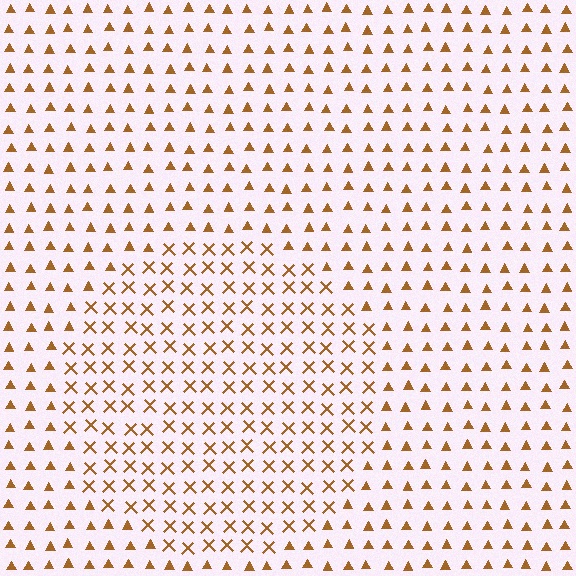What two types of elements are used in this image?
The image uses X marks inside the circle region and triangles outside it.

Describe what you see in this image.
The image is filled with small brown elements arranged in a uniform grid. A circle-shaped region contains X marks, while the surrounding area contains triangles. The boundary is defined purely by the change in element shape.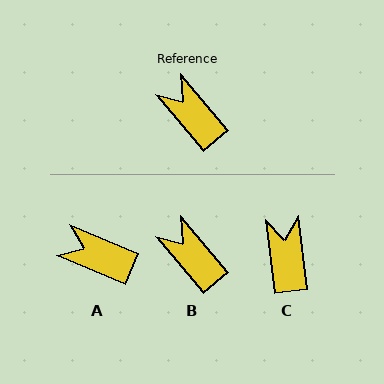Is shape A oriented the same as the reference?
No, it is off by about 27 degrees.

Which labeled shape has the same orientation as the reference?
B.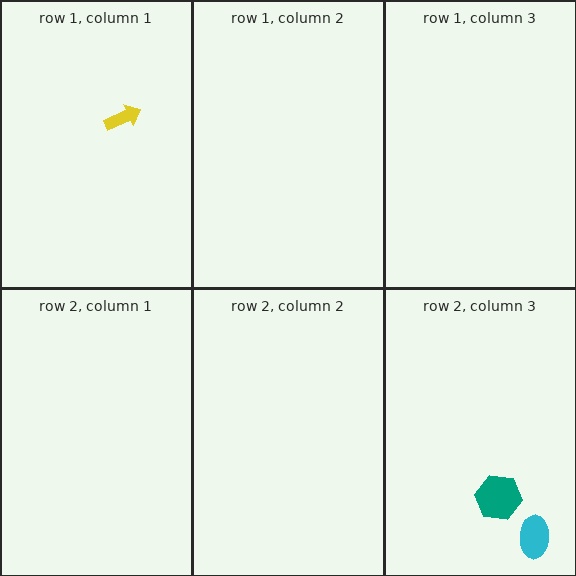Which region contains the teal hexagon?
The row 2, column 3 region.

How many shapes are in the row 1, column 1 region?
1.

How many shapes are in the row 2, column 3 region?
2.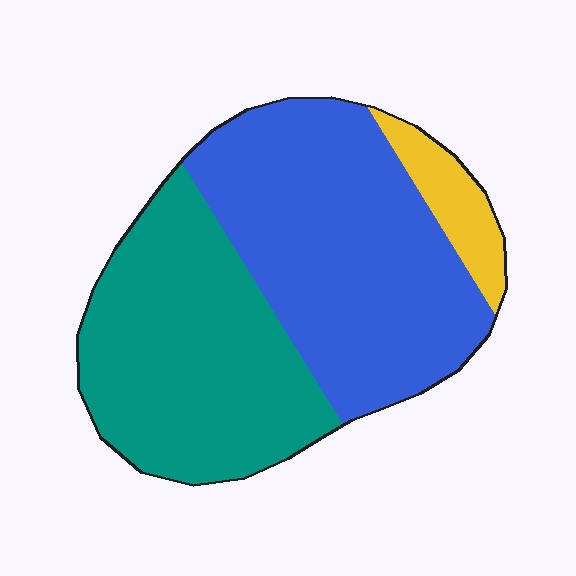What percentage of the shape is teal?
Teal takes up about two fifths (2/5) of the shape.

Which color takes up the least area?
Yellow, at roughly 10%.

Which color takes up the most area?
Blue, at roughly 50%.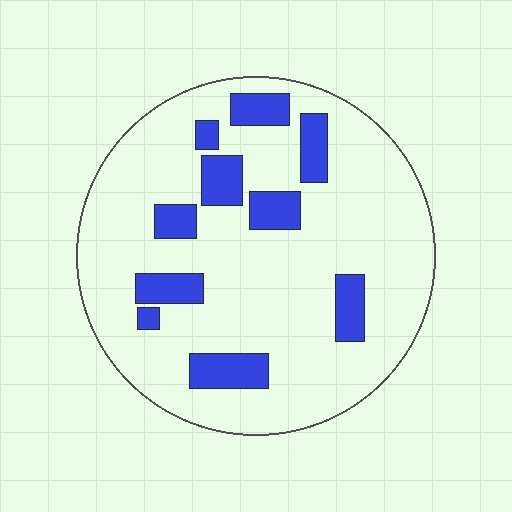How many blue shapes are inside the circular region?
10.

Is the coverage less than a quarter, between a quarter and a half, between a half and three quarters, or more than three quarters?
Less than a quarter.